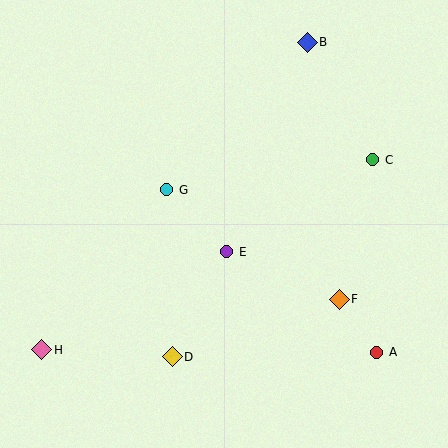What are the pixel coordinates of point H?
Point H is at (42, 350).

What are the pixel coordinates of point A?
Point A is at (377, 352).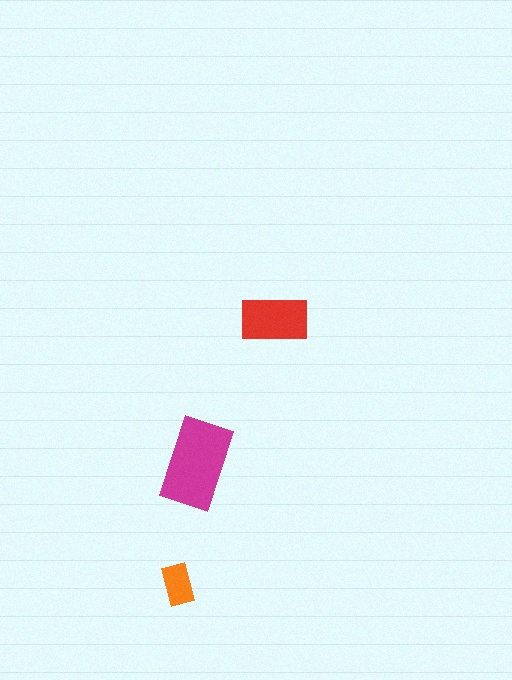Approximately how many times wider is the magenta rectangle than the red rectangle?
About 1.5 times wider.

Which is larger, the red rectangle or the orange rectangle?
The red one.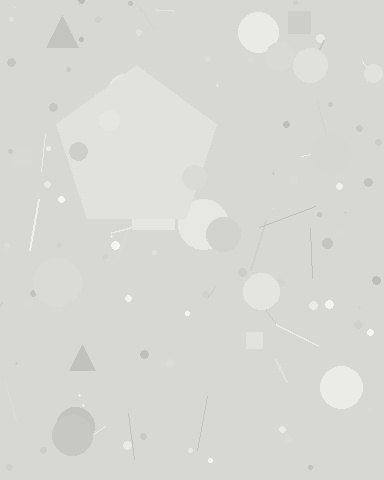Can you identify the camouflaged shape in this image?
The camouflaged shape is a pentagon.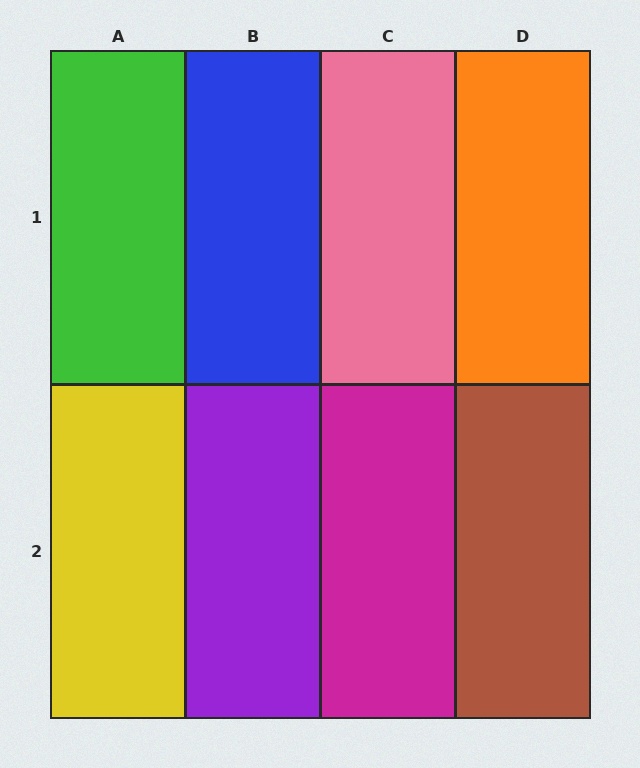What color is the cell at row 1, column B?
Blue.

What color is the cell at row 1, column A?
Green.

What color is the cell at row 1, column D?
Orange.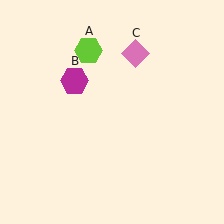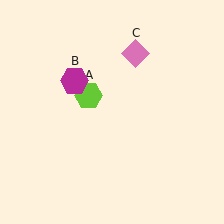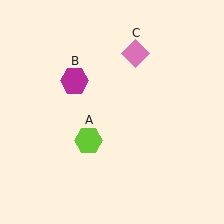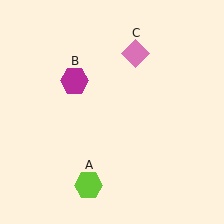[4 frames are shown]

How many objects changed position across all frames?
1 object changed position: lime hexagon (object A).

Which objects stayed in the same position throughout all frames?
Magenta hexagon (object B) and pink diamond (object C) remained stationary.